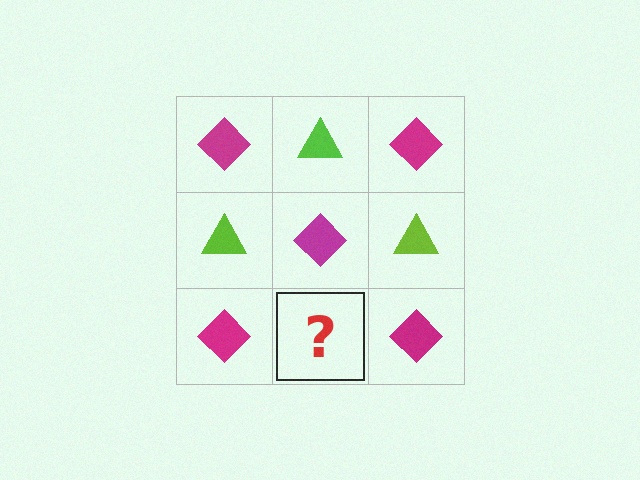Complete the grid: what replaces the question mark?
The question mark should be replaced with a lime triangle.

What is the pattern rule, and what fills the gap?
The rule is that it alternates magenta diamond and lime triangle in a checkerboard pattern. The gap should be filled with a lime triangle.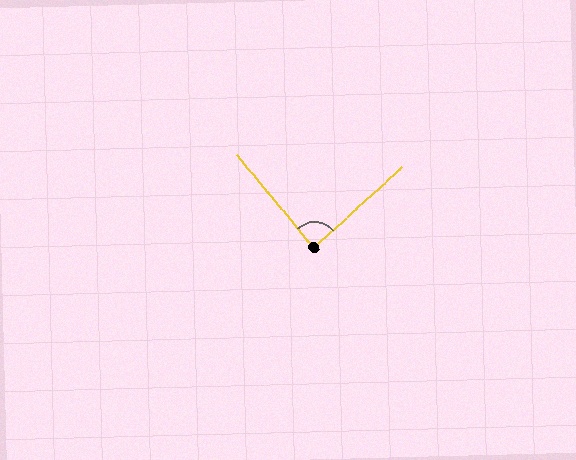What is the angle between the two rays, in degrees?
Approximately 87 degrees.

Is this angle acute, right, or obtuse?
It is approximately a right angle.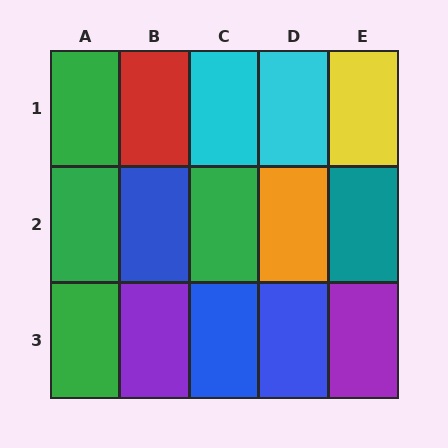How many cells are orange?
1 cell is orange.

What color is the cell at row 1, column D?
Cyan.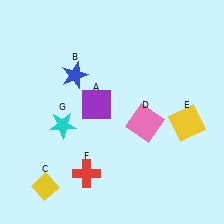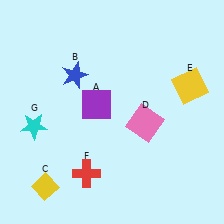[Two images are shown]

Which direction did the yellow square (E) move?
The yellow square (E) moved up.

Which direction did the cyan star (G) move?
The cyan star (G) moved left.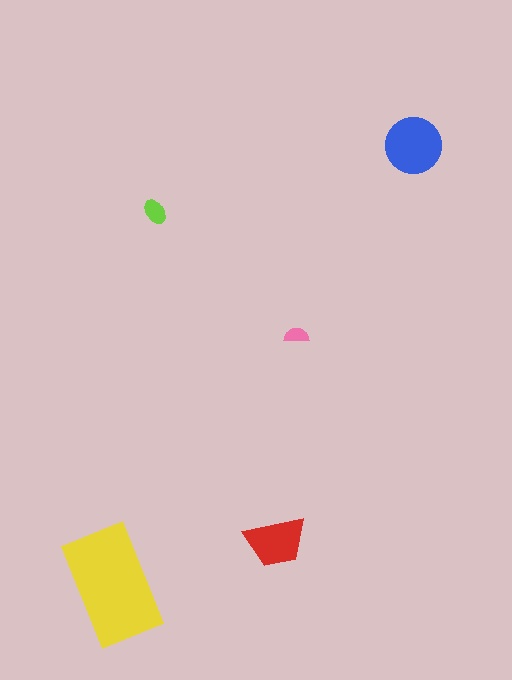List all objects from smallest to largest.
The pink semicircle, the lime ellipse, the red trapezoid, the blue circle, the yellow rectangle.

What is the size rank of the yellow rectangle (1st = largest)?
1st.